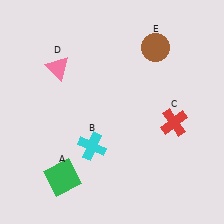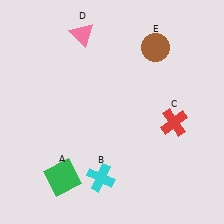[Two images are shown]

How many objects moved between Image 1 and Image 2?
2 objects moved between the two images.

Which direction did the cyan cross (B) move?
The cyan cross (B) moved down.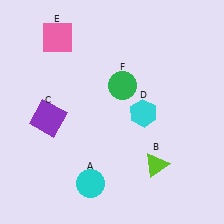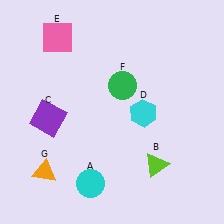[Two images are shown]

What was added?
An orange triangle (G) was added in Image 2.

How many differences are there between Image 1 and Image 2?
There is 1 difference between the two images.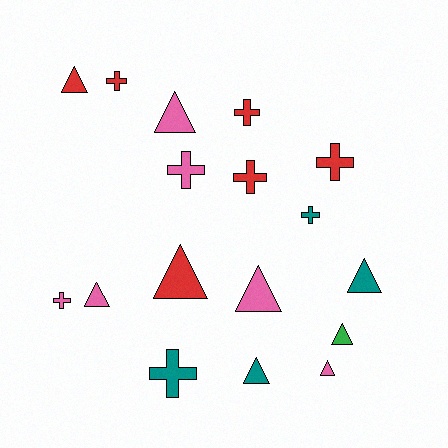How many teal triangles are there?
There are 2 teal triangles.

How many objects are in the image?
There are 17 objects.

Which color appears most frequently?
Pink, with 6 objects.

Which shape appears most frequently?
Triangle, with 9 objects.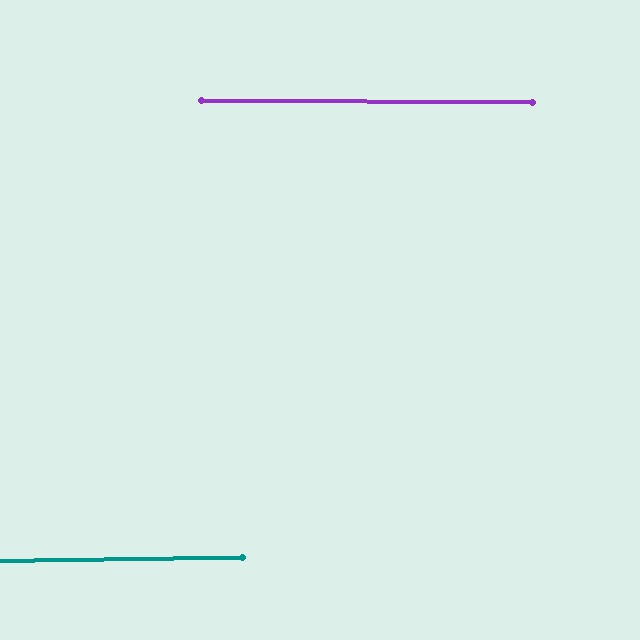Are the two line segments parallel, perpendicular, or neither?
Parallel — their directions differ by only 1.1°.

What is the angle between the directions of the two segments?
Approximately 1 degree.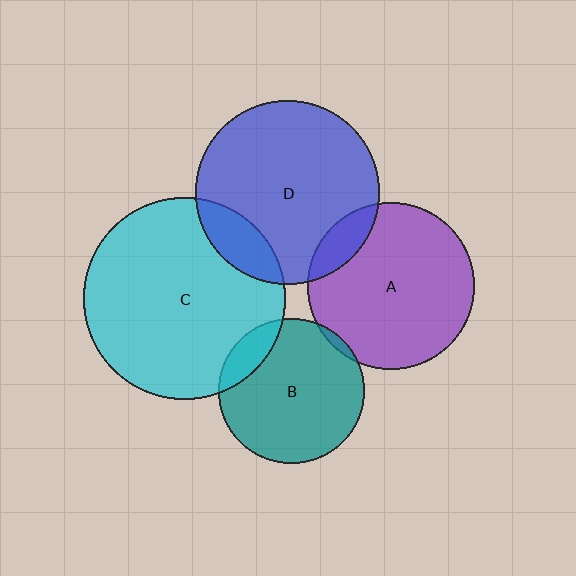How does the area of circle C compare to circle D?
Approximately 1.2 times.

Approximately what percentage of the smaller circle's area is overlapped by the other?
Approximately 15%.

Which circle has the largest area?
Circle C (cyan).